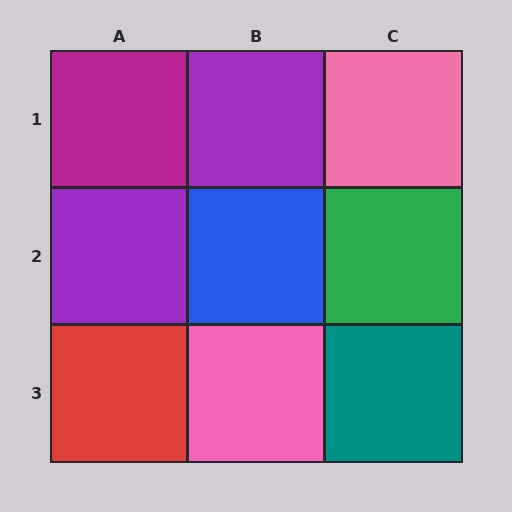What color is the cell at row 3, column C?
Teal.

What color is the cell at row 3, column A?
Red.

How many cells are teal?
1 cell is teal.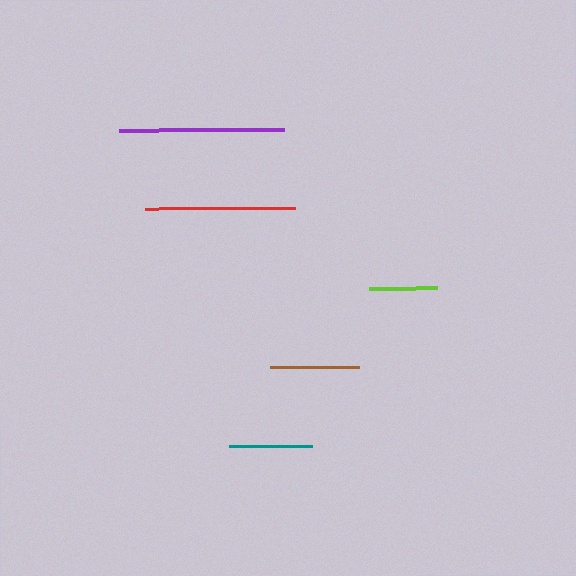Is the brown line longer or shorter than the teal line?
The brown line is longer than the teal line.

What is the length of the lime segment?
The lime segment is approximately 68 pixels long.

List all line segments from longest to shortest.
From longest to shortest: purple, red, brown, teal, lime.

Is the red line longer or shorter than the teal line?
The red line is longer than the teal line.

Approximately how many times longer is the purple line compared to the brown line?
The purple line is approximately 1.8 times the length of the brown line.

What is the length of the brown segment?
The brown segment is approximately 89 pixels long.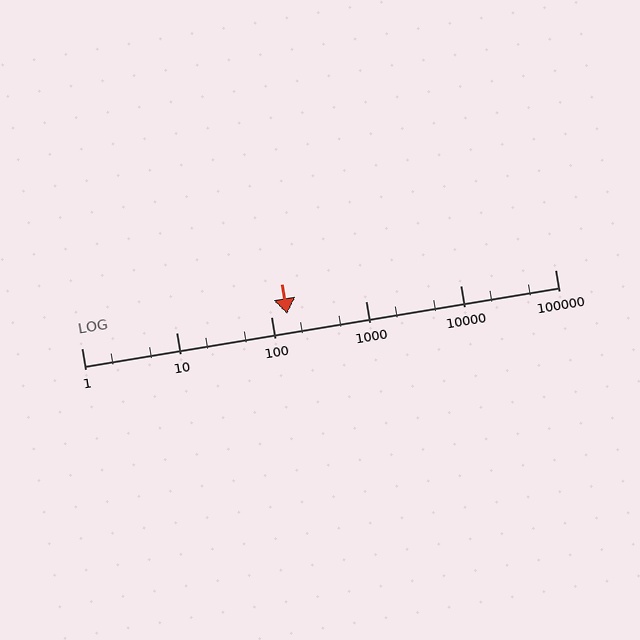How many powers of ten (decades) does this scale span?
The scale spans 5 decades, from 1 to 100000.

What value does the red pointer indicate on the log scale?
The pointer indicates approximately 150.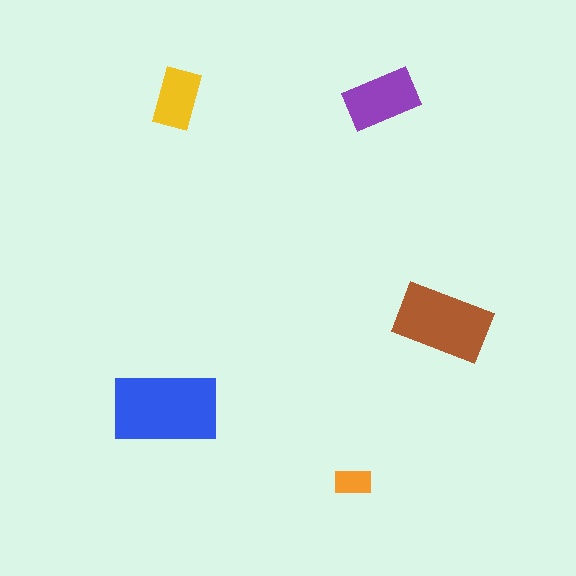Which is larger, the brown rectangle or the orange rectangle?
The brown one.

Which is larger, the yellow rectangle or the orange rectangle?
The yellow one.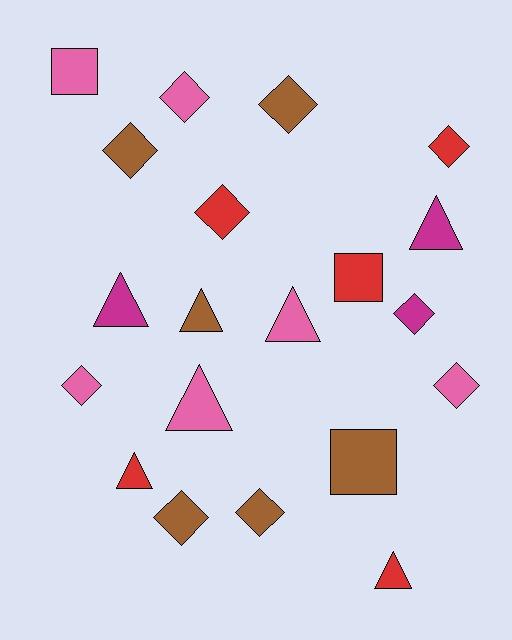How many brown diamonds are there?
There are 4 brown diamonds.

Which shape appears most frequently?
Diamond, with 10 objects.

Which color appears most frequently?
Pink, with 6 objects.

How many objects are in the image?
There are 20 objects.